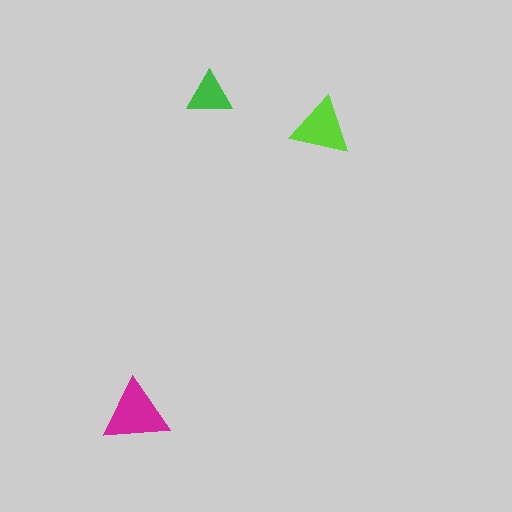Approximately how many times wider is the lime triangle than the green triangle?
About 1.5 times wider.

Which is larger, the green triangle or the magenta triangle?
The magenta one.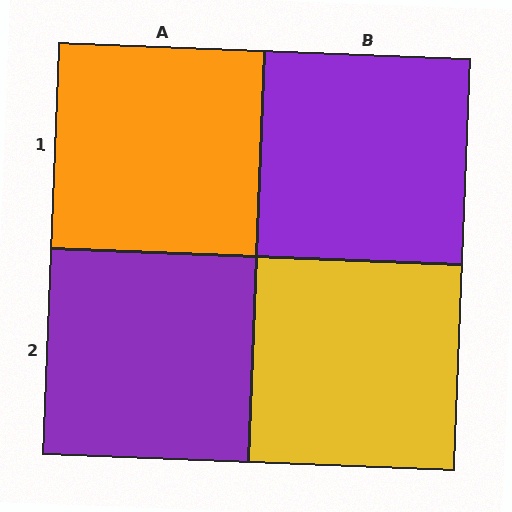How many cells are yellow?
1 cell is yellow.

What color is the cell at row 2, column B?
Yellow.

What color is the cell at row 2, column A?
Purple.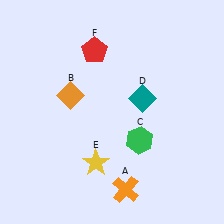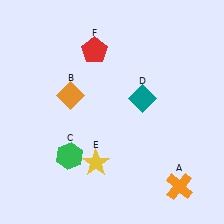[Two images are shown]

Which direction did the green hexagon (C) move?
The green hexagon (C) moved left.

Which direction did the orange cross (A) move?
The orange cross (A) moved right.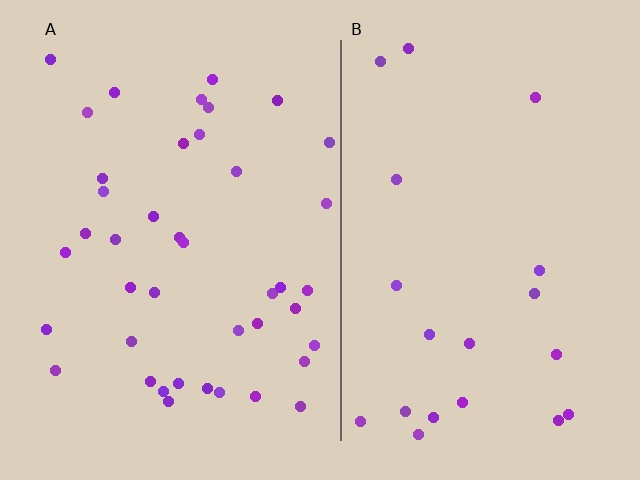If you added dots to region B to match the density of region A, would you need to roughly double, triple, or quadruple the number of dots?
Approximately double.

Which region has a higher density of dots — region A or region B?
A (the left).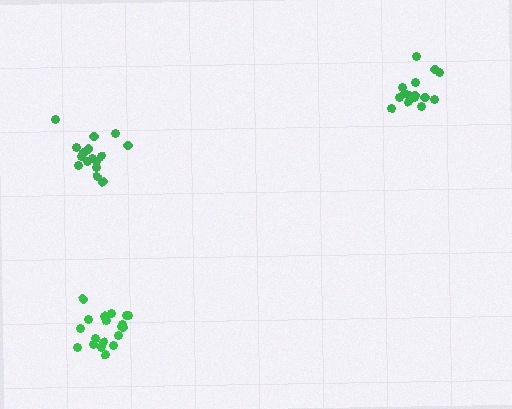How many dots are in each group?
Group 1: 16 dots, Group 2: 20 dots, Group 3: 15 dots (51 total).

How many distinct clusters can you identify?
There are 3 distinct clusters.